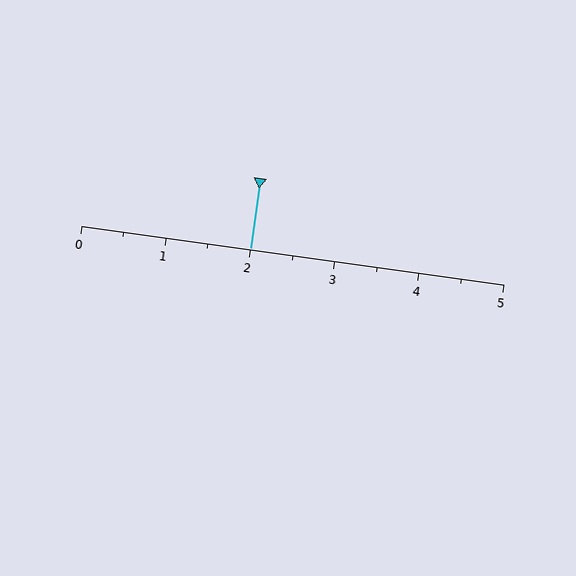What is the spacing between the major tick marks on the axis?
The major ticks are spaced 1 apart.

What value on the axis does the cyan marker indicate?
The marker indicates approximately 2.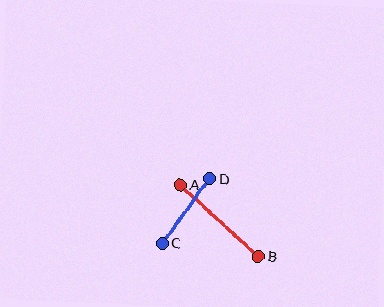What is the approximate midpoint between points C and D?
The midpoint is at approximately (186, 211) pixels.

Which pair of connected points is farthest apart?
Points A and B are farthest apart.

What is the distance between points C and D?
The distance is approximately 80 pixels.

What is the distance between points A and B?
The distance is approximately 106 pixels.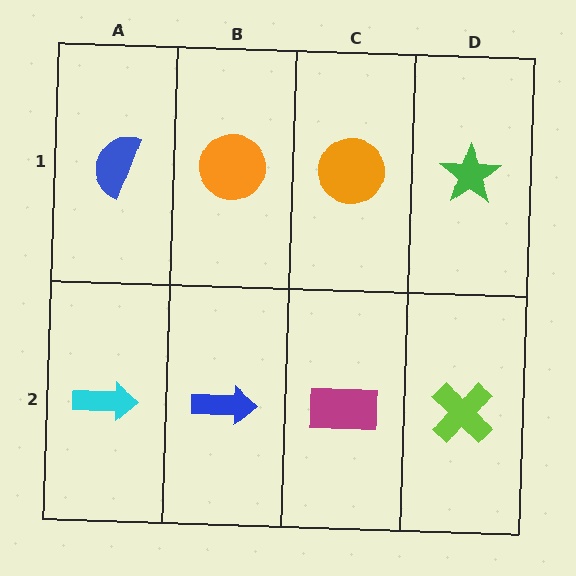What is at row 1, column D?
A green star.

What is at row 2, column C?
A magenta rectangle.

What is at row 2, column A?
A cyan arrow.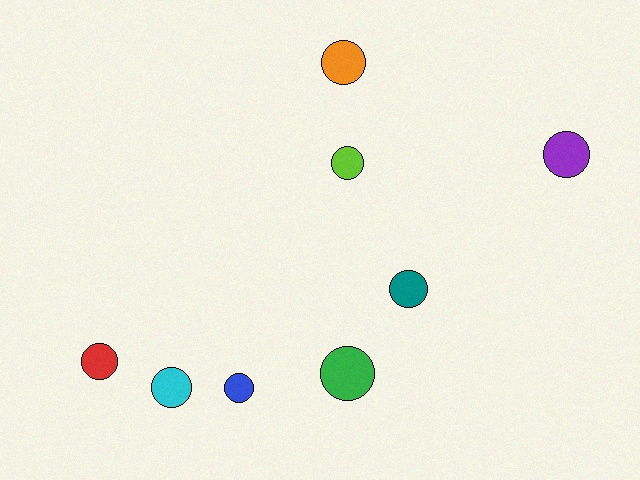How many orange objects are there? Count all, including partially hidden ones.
There is 1 orange object.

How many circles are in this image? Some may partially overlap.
There are 8 circles.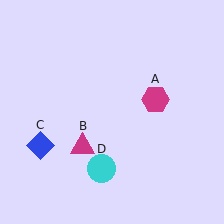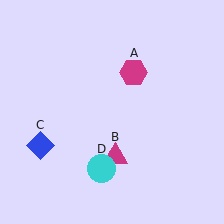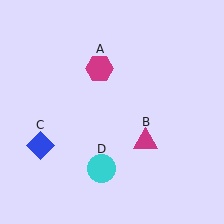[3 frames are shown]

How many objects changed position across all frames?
2 objects changed position: magenta hexagon (object A), magenta triangle (object B).